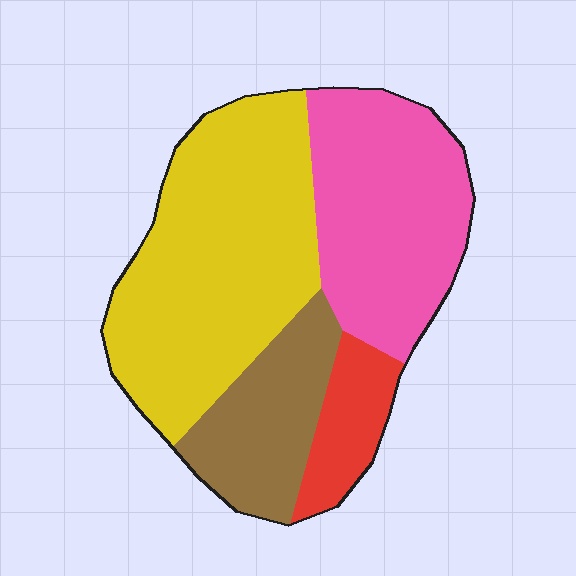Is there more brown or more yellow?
Yellow.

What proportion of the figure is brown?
Brown covers 17% of the figure.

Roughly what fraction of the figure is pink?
Pink takes up about one third (1/3) of the figure.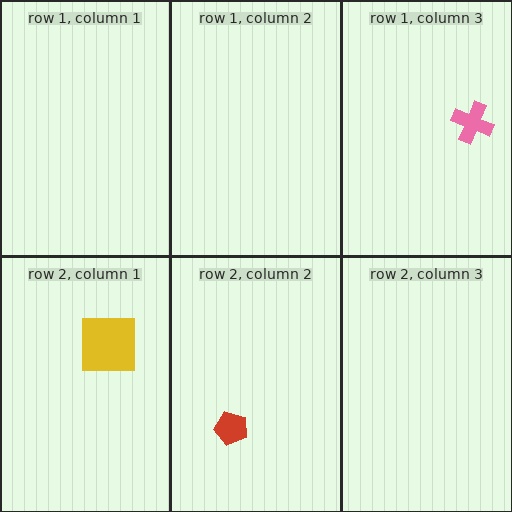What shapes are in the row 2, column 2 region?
The red pentagon.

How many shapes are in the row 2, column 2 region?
1.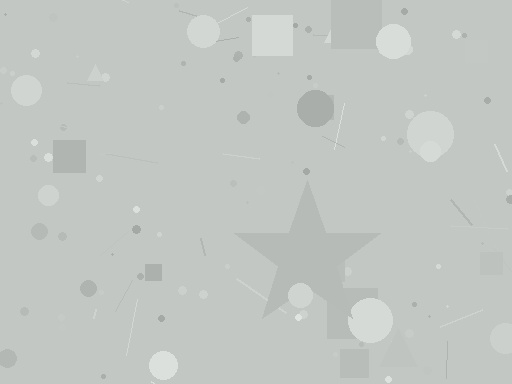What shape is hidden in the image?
A star is hidden in the image.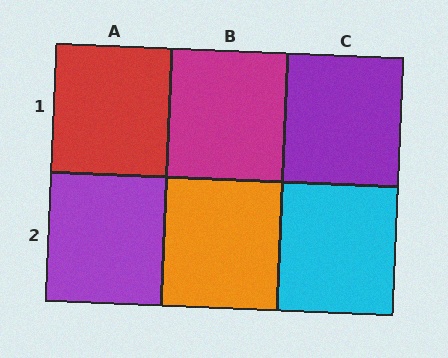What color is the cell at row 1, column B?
Magenta.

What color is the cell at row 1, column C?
Purple.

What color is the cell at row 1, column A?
Red.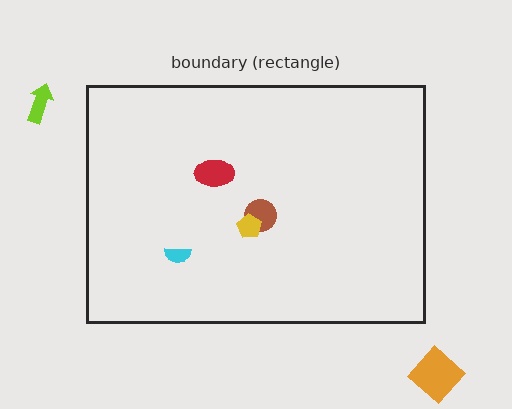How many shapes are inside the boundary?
4 inside, 2 outside.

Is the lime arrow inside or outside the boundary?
Outside.